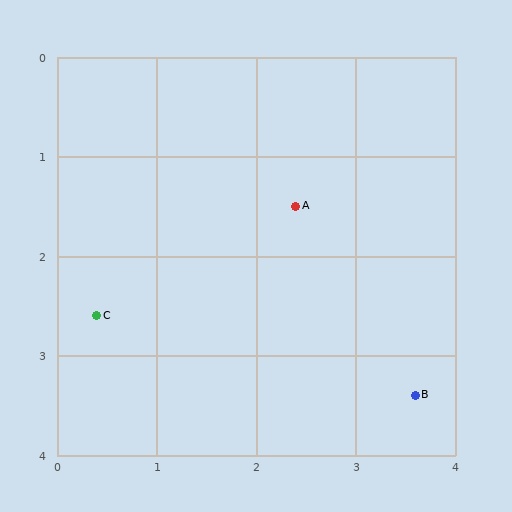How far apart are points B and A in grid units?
Points B and A are about 2.2 grid units apart.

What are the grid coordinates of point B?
Point B is at approximately (3.6, 3.4).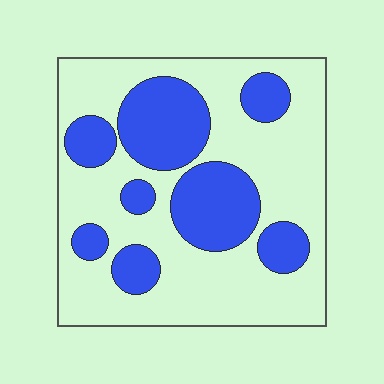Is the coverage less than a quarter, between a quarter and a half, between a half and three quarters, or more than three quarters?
Between a quarter and a half.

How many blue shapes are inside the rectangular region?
8.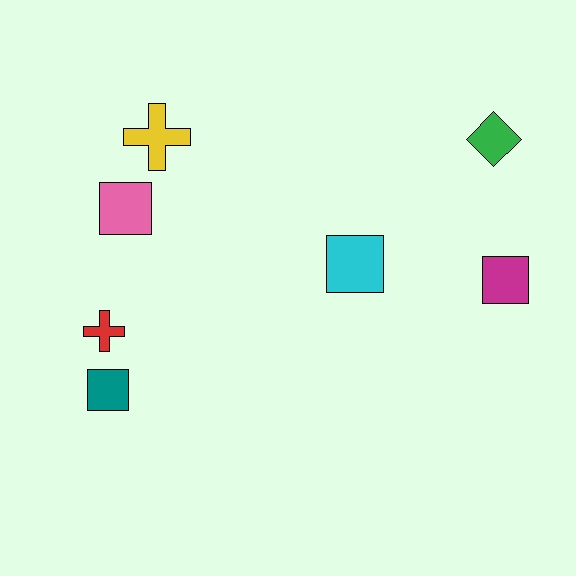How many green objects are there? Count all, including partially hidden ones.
There is 1 green object.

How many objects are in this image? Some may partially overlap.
There are 7 objects.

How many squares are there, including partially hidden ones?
There are 4 squares.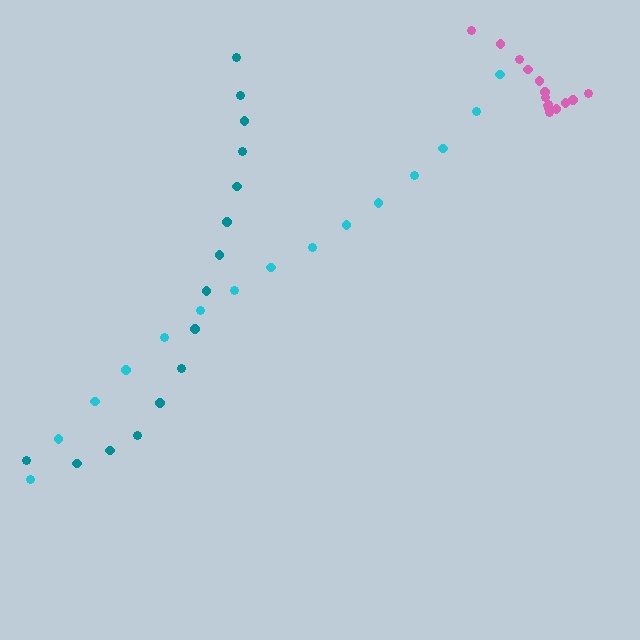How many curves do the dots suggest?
There are 3 distinct paths.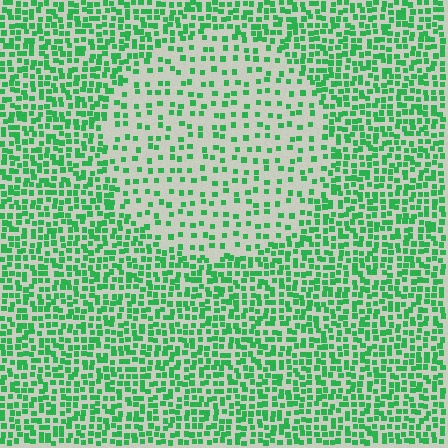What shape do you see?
I see a circle.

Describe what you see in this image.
The image contains small green elements arranged at two different densities. A circle-shaped region is visible where the elements are less densely packed than the surrounding area.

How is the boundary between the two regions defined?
The boundary is defined by a change in element density (approximately 2.3x ratio). All elements are the same color, size, and shape.